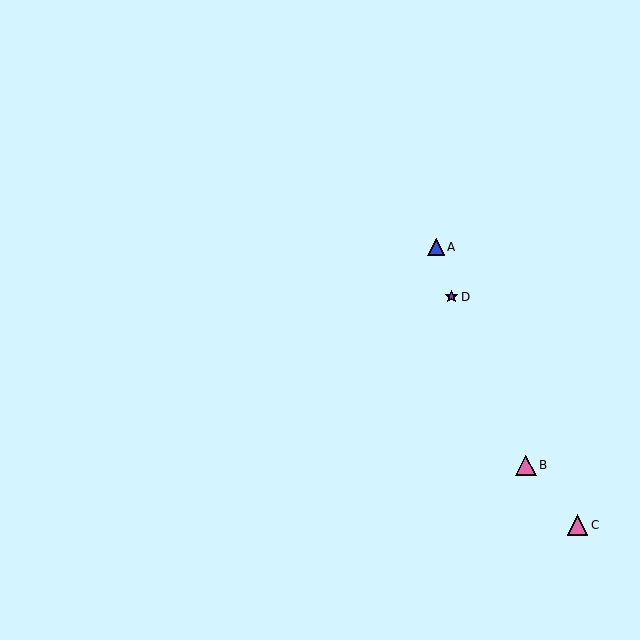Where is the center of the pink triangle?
The center of the pink triangle is at (577, 525).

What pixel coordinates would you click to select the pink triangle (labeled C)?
Click at (577, 525) to select the pink triangle C.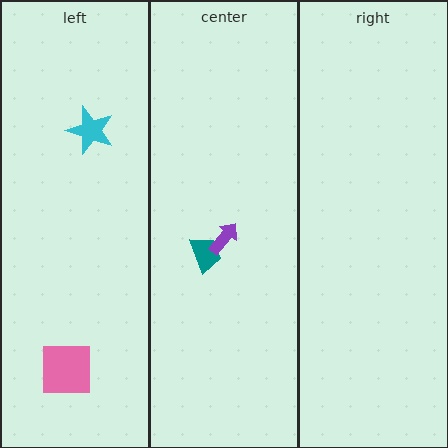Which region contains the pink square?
The left region.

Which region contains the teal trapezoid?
The center region.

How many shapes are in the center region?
2.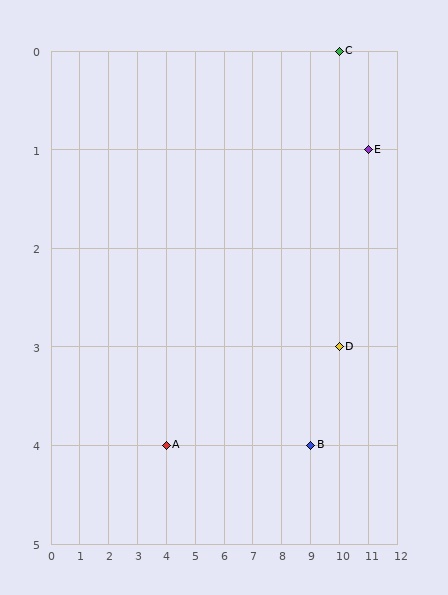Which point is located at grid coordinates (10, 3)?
Point D is at (10, 3).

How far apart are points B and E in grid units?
Points B and E are 2 columns and 3 rows apart (about 3.6 grid units diagonally).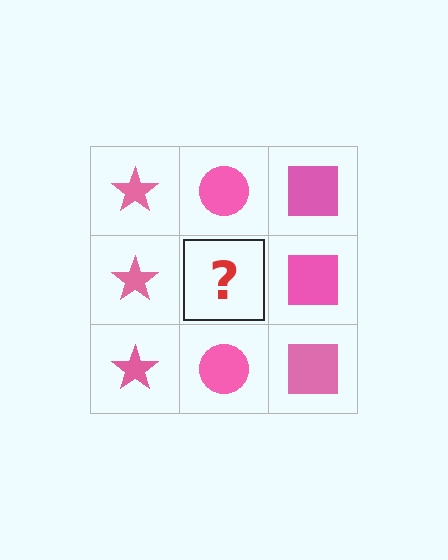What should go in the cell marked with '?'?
The missing cell should contain a pink circle.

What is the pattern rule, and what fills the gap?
The rule is that each column has a consistent shape. The gap should be filled with a pink circle.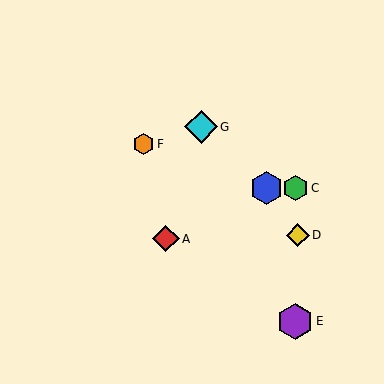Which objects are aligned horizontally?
Objects B, C are aligned horizontally.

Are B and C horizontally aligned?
Yes, both are at y≈188.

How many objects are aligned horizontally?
2 objects (B, C) are aligned horizontally.